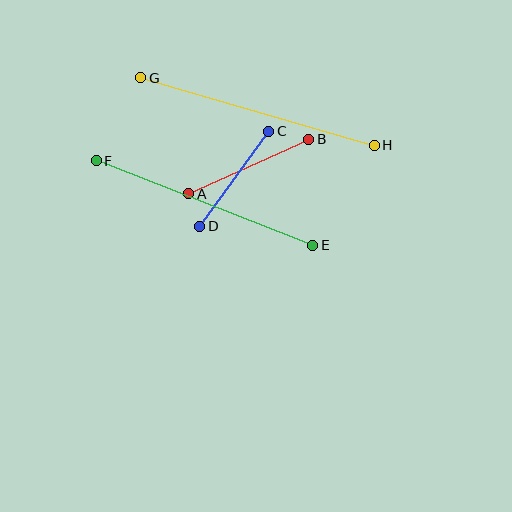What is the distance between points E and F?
The distance is approximately 232 pixels.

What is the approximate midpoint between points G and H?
The midpoint is at approximately (258, 112) pixels.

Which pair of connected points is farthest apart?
Points G and H are farthest apart.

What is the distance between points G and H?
The distance is approximately 243 pixels.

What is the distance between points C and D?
The distance is approximately 117 pixels.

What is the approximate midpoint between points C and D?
The midpoint is at approximately (234, 179) pixels.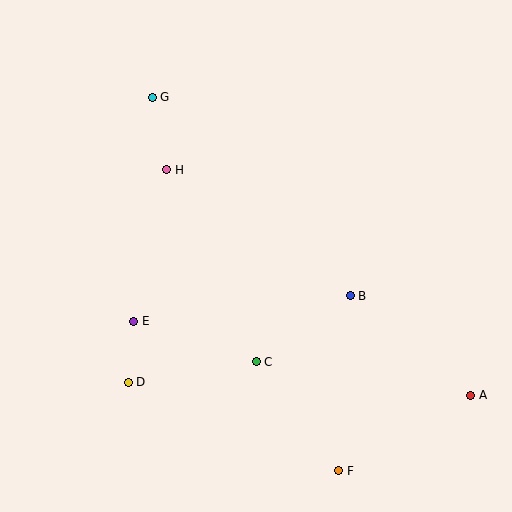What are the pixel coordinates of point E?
Point E is at (134, 321).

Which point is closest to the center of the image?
Point B at (350, 296) is closest to the center.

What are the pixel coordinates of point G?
Point G is at (152, 97).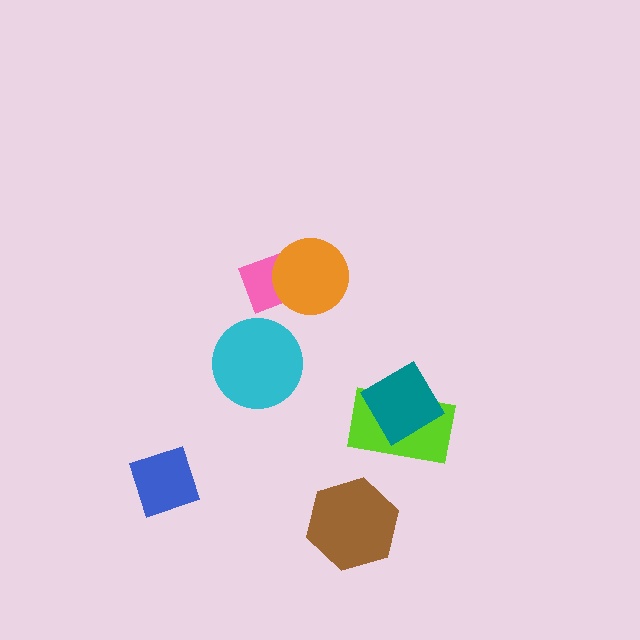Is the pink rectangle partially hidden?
Yes, it is partially covered by another shape.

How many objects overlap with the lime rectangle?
1 object overlaps with the lime rectangle.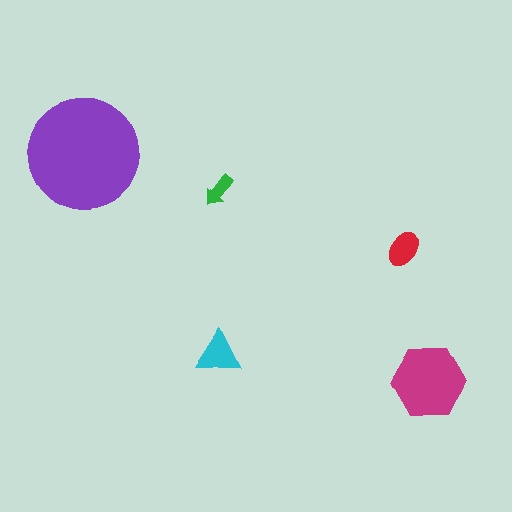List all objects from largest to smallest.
The purple circle, the magenta hexagon, the cyan triangle, the red ellipse, the green arrow.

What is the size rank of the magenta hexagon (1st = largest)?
2nd.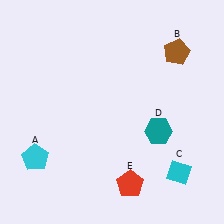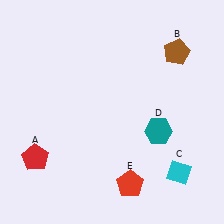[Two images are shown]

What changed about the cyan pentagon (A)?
In Image 1, A is cyan. In Image 2, it changed to red.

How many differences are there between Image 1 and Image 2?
There is 1 difference between the two images.